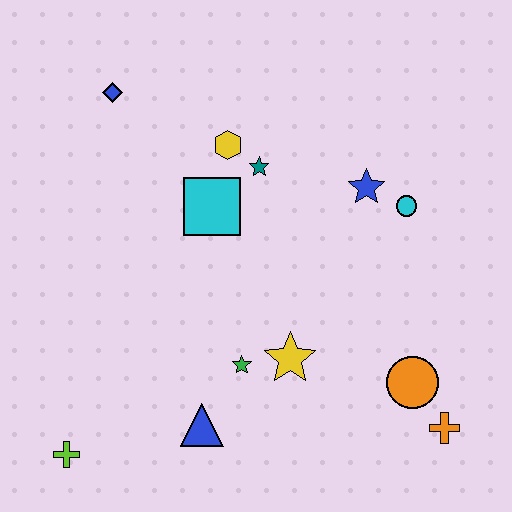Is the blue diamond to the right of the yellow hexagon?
No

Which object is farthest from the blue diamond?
The orange cross is farthest from the blue diamond.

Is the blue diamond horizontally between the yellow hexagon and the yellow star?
No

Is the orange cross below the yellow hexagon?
Yes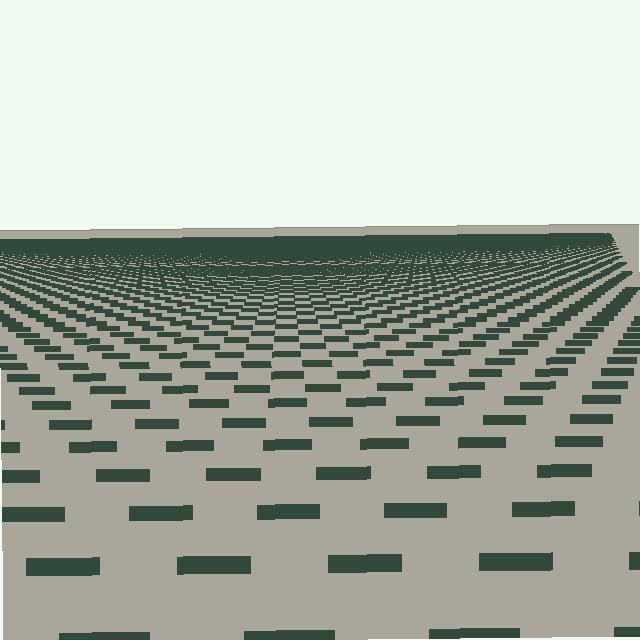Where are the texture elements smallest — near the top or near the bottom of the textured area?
Near the top.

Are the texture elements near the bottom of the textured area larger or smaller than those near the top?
Larger. Near the bottom, elements are closer to the viewer and appear at a bigger on-screen size.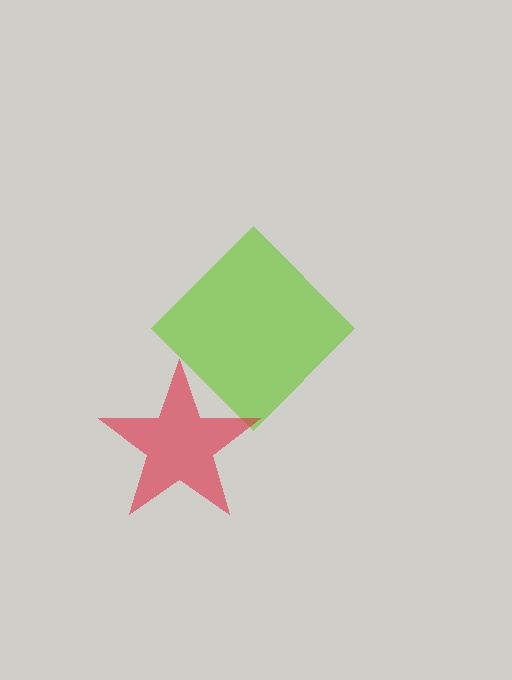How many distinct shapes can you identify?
There are 2 distinct shapes: a lime diamond, a red star.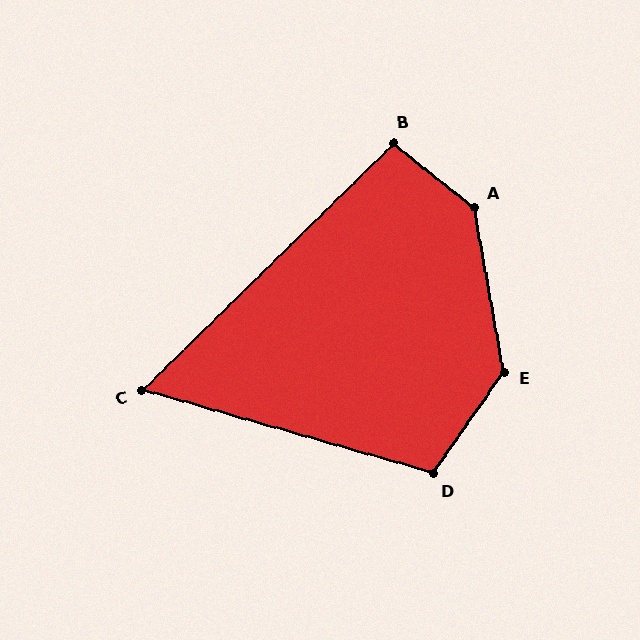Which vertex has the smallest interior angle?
C, at approximately 60 degrees.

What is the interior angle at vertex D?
Approximately 109 degrees (obtuse).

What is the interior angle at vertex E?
Approximately 135 degrees (obtuse).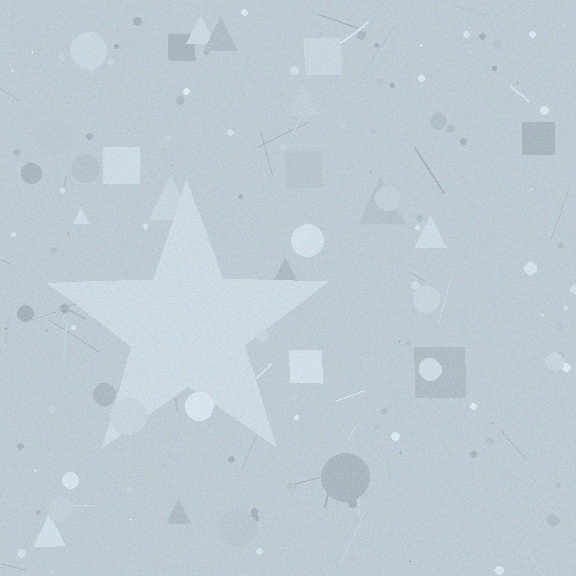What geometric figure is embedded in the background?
A star is embedded in the background.